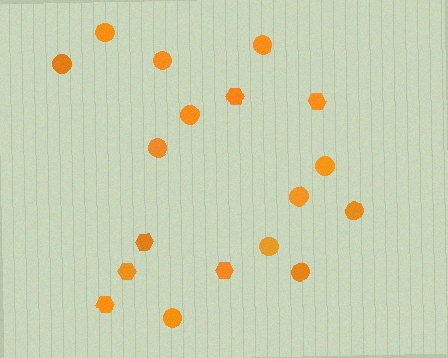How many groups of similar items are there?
There are 2 groups: one group of circles (12) and one group of hexagons (6).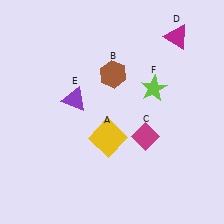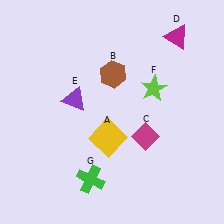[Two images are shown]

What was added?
A green cross (G) was added in Image 2.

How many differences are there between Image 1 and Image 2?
There is 1 difference between the two images.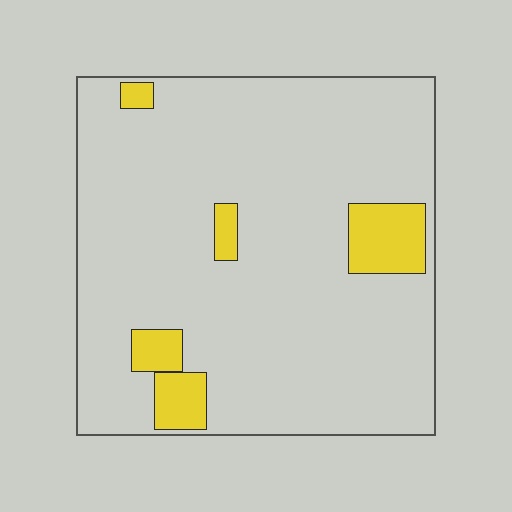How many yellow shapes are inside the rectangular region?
5.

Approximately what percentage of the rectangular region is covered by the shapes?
Approximately 10%.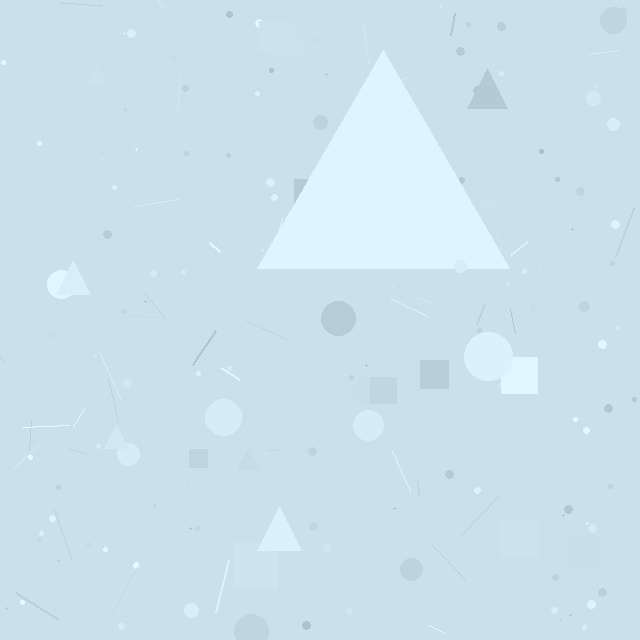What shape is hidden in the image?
A triangle is hidden in the image.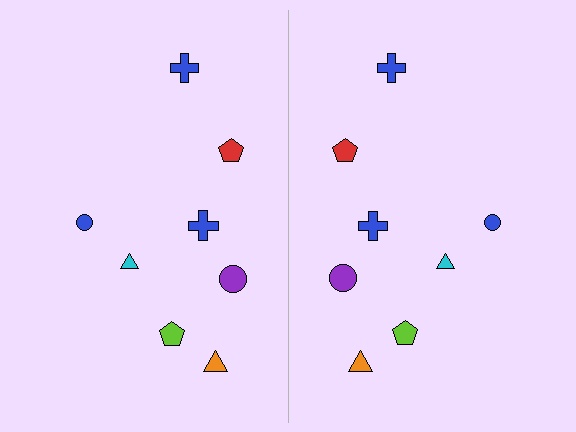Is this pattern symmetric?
Yes, this pattern has bilateral (reflection) symmetry.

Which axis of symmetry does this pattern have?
The pattern has a vertical axis of symmetry running through the center of the image.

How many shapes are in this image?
There are 16 shapes in this image.